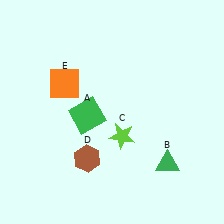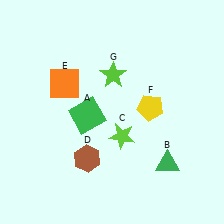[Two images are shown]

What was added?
A yellow pentagon (F), a lime star (G) were added in Image 2.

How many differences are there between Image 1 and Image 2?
There are 2 differences between the two images.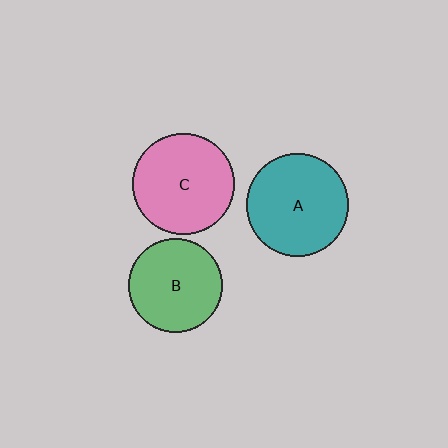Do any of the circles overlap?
No, none of the circles overlap.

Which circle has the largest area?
Circle A (teal).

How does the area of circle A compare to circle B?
Approximately 1.2 times.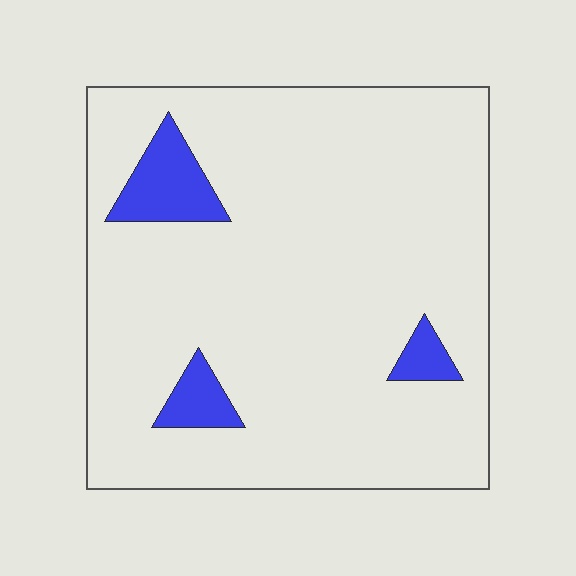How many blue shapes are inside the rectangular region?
3.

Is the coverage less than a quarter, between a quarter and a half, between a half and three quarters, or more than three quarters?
Less than a quarter.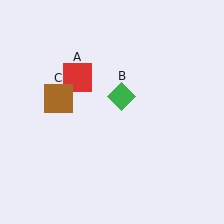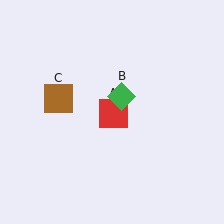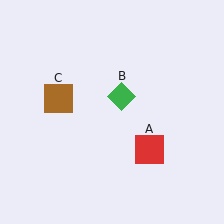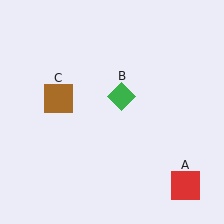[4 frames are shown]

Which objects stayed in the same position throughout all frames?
Green diamond (object B) and brown square (object C) remained stationary.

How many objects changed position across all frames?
1 object changed position: red square (object A).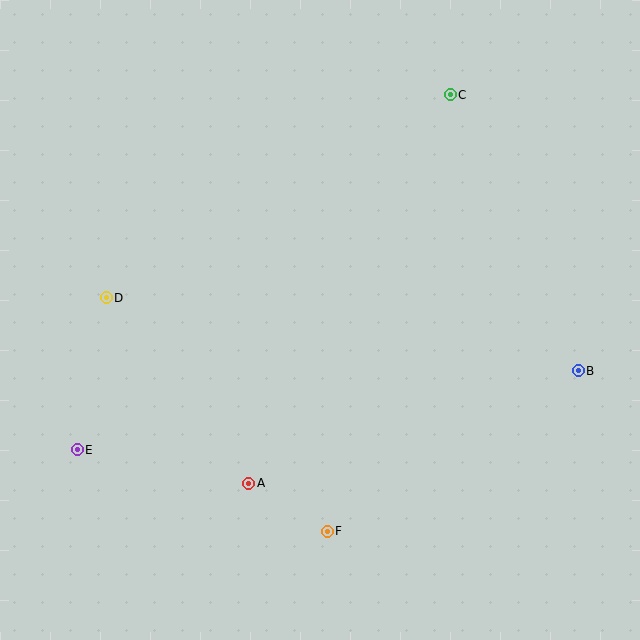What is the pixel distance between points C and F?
The distance between C and F is 453 pixels.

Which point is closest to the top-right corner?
Point C is closest to the top-right corner.